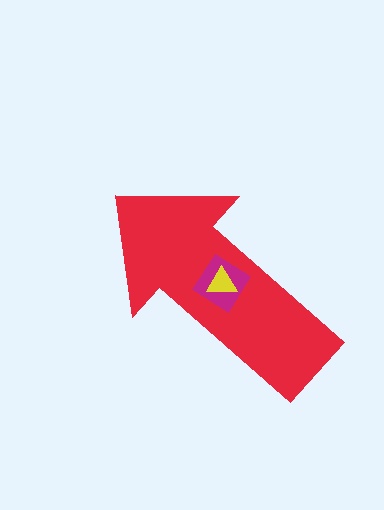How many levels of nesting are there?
3.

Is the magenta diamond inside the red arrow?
Yes.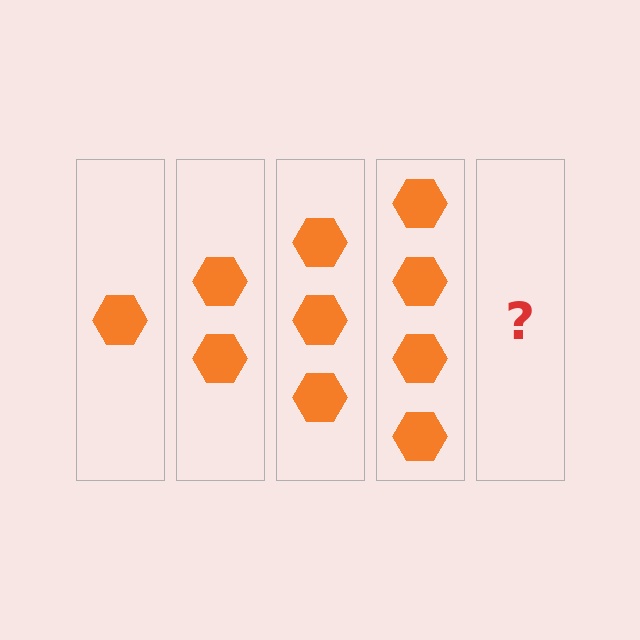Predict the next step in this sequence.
The next step is 5 hexagons.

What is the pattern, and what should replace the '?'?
The pattern is that each step adds one more hexagon. The '?' should be 5 hexagons.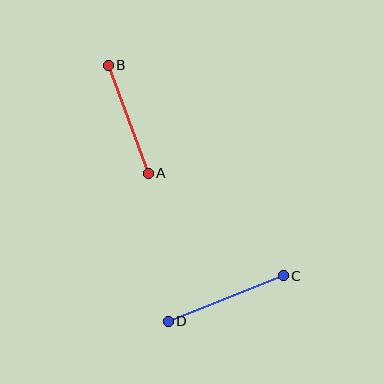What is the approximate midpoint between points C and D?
The midpoint is at approximately (226, 298) pixels.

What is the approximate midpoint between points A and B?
The midpoint is at approximately (128, 119) pixels.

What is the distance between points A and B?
The distance is approximately 115 pixels.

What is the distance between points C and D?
The distance is approximately 124 pixels.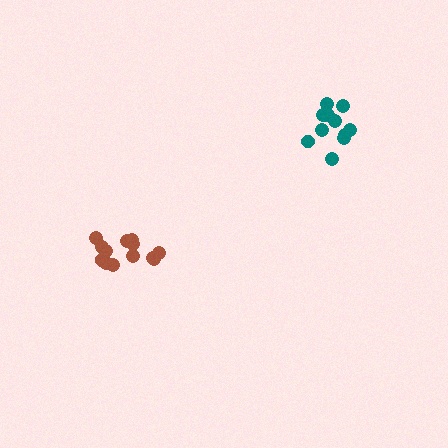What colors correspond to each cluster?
The clusters are colored: teal, brown.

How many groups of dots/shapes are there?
There are 2 groups.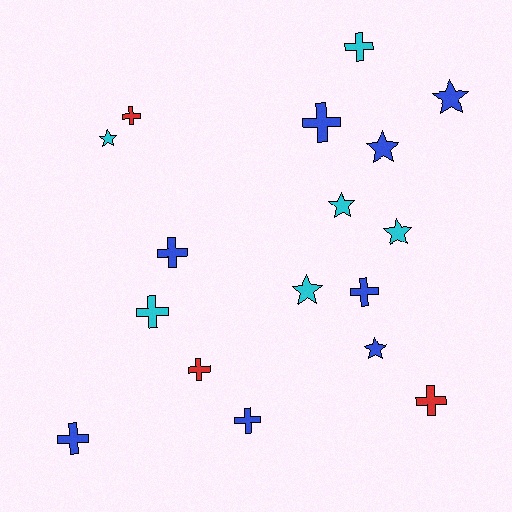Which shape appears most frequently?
Cross, with 10 objects.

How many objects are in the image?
There are 17 objects.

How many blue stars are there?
There are 3 blue stars.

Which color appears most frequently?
Blue, with 8 objects.